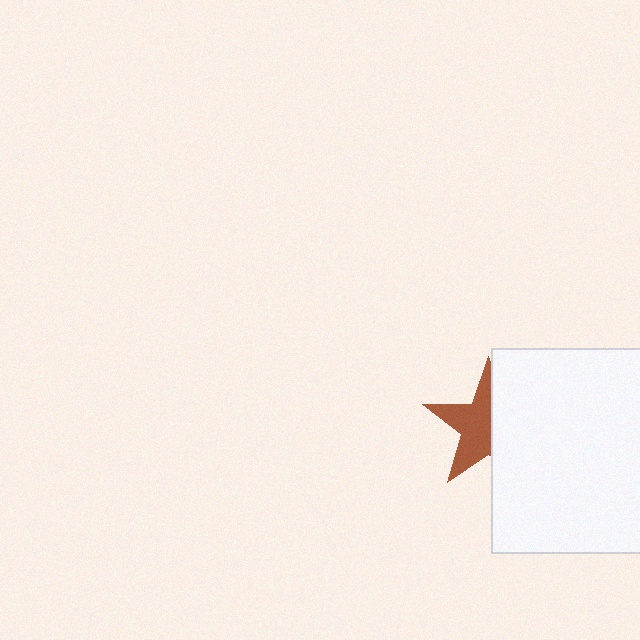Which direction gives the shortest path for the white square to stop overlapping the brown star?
Moving right gives the shortest separation.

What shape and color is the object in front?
The object in front is a white square.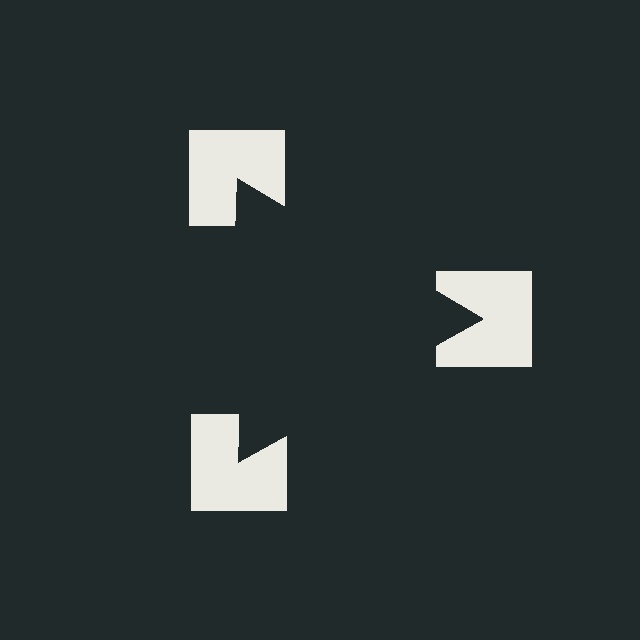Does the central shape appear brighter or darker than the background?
It typically appears slightly darker than the background, even though no actual brightness change is drawn.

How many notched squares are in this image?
There are 3 — one at each vertex of the illusory triangle.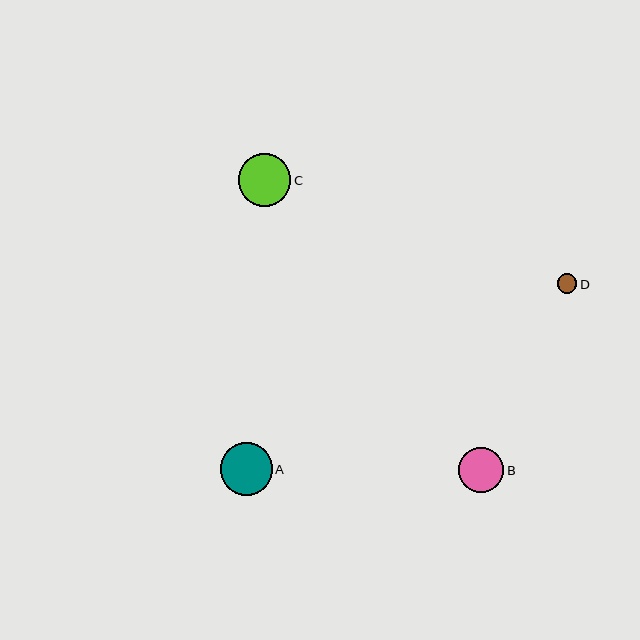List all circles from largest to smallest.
From largest to smallest: C, A, B, D.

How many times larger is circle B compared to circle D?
Circle B is approximately 2.3 times the size of circle D.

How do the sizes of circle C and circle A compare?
Circle C and circle A are approximately the same size.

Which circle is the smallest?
Circle D is the smallest with a size of approximately 19 pixels.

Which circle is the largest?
Circle C is the largest with a size of approximately 53 pixels.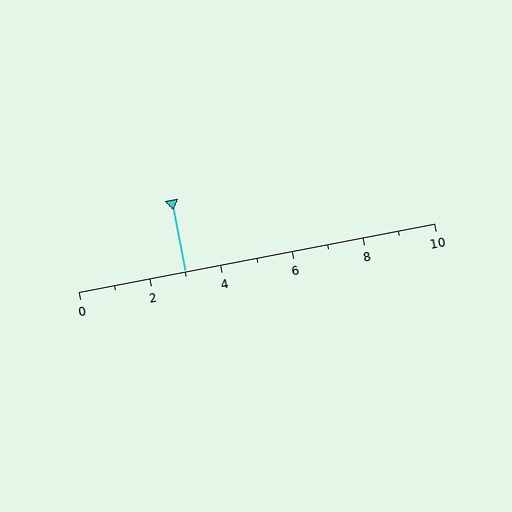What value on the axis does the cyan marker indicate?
The marker indicates approximately 3.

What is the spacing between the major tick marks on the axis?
The major ticks are spaced 2 apart.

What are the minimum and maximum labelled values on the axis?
The axis runs from 0 to 10.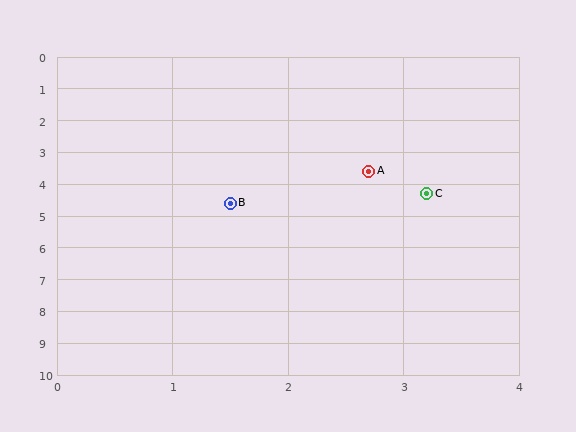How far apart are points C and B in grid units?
Points C and B are about 1.7 grid units apart.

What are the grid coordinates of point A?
Point A is at approximately (2.7, 3.6).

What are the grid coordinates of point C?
Point C is at approximately (3.2, 4.3).